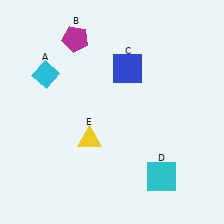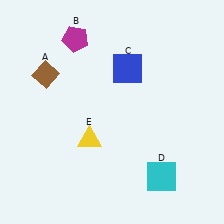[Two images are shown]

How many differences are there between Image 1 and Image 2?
There is 1 difference between the two images.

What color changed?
The diamond (A) changed from cyan in Image 1 to brown in Image 2.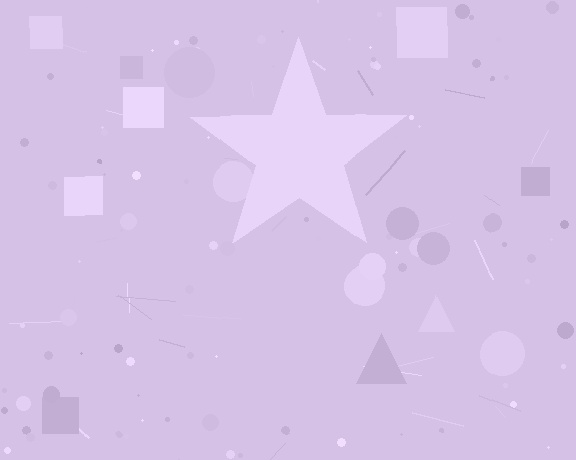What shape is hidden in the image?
A star is hidden in the image.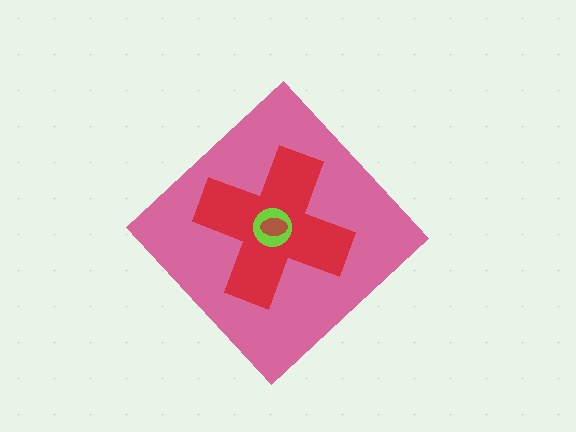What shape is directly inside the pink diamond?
The red cross.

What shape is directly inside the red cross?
The lime circle.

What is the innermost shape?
The brown ellipse.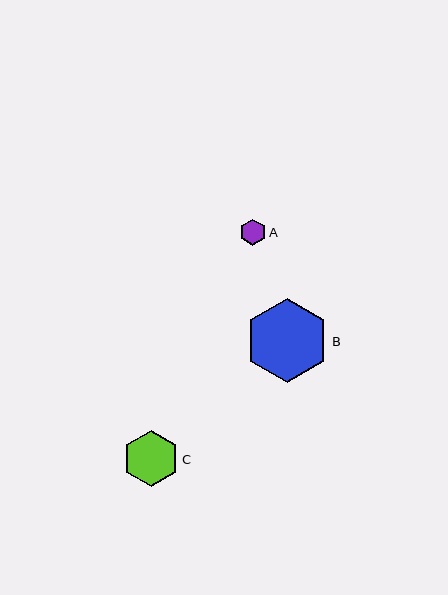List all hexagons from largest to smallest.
From largest to smallest: B, C, A.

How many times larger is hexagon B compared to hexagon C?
Hexagon B is approximately 1.5 times the size of hexagon C.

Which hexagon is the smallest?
Hexagon A is the smallest with a size of approximately 26 pixels.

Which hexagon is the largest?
Hexagon B is the largest with a size of approximately 84 pixels.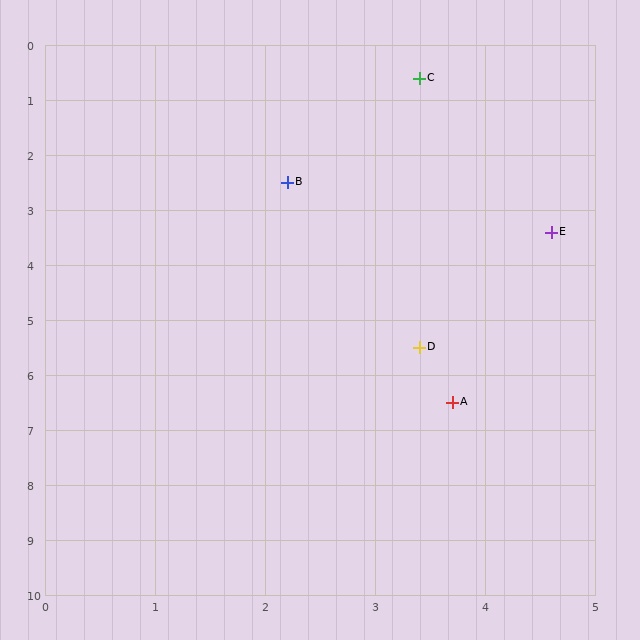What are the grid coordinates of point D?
Point D is at approximately (3.4, 5.5).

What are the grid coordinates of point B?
Point B is at approximately (2.2, 2.5).